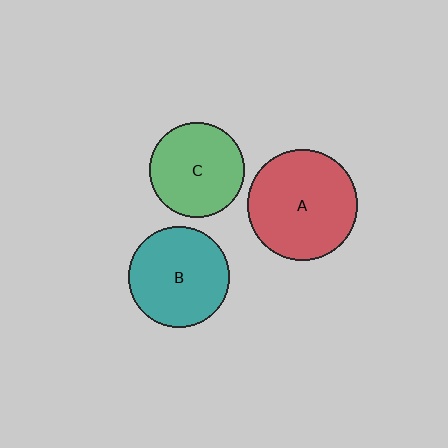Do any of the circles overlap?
No, none of the circles overlap.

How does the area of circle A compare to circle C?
Approximately 1.4 times.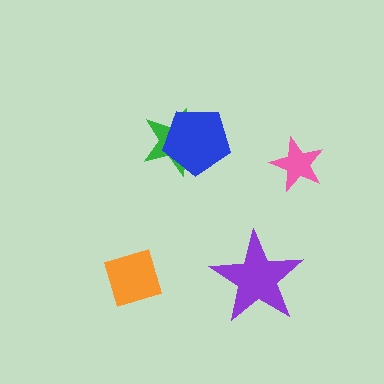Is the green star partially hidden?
Yes, it is partially covered by another shape.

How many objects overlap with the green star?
1 object overlaps with the green star.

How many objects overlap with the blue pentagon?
1 object overlaps with the blue pentagon.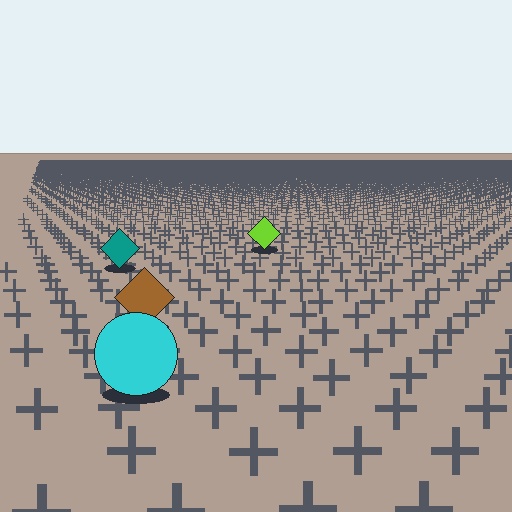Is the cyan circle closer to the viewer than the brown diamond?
Yes. The cyan circle is closer — you can tell from the texture gradient: the ground texture is coarser near it.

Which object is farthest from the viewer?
The lime diamond is farthest from the viewer. It appears smaller and the ground texture around it is denser.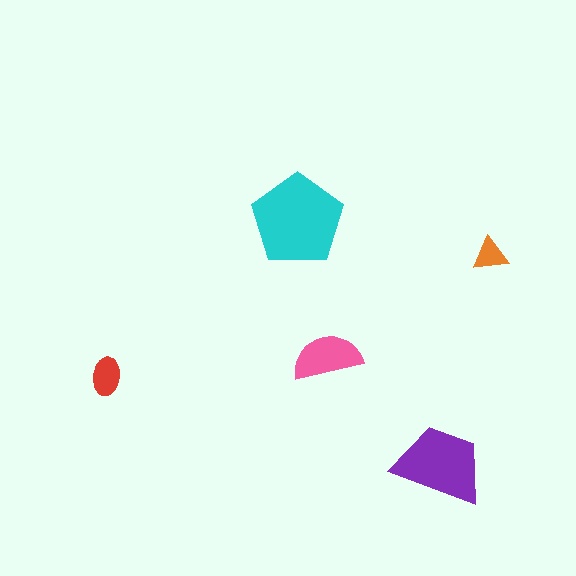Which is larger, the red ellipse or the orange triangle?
The red ellipse.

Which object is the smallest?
The orange triangle.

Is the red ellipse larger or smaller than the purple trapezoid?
Smaller.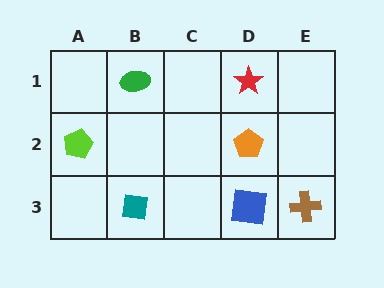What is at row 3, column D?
A blue square.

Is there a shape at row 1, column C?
No, that cell is empty.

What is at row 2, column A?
A lime pentagon.